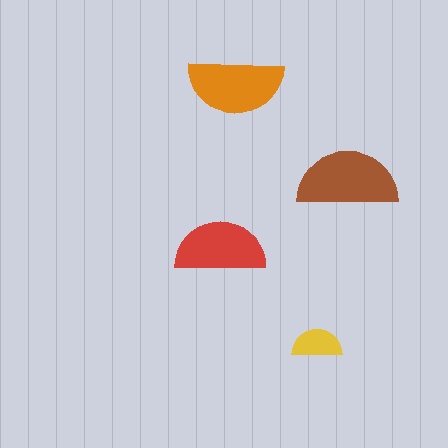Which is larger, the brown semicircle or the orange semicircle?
The brown one.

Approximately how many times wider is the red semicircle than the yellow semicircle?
About 2 times wider.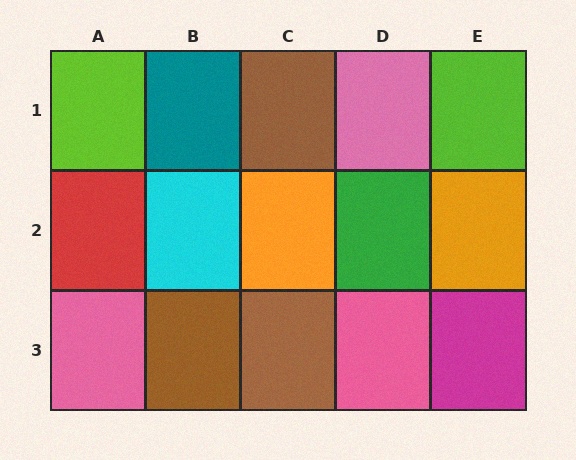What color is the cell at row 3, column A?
Pink.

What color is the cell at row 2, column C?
Orange.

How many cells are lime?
2 cells are lime.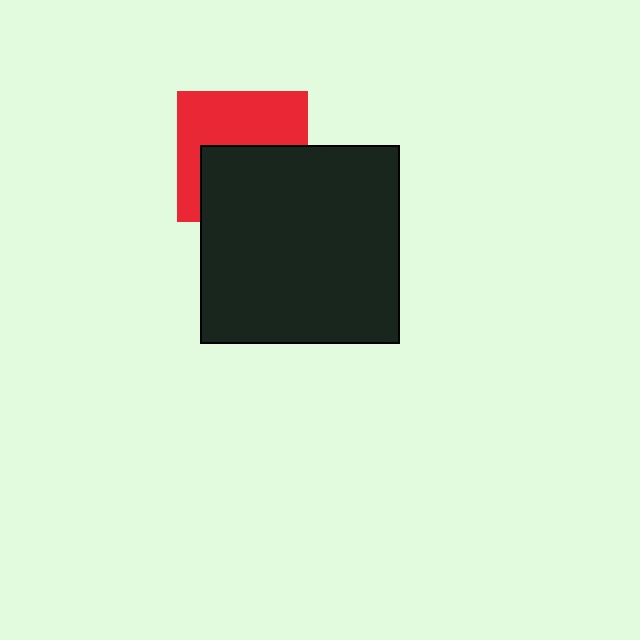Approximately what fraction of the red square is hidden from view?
Roughly 49% of the red square is hidden behind the black square.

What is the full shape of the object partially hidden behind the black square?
The partially hidden object is a red square.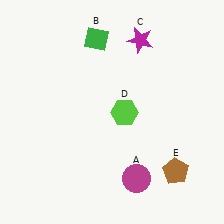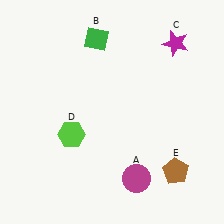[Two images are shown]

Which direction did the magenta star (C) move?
The magenta star (C) moved right.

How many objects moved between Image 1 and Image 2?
2 objects moved between the two images.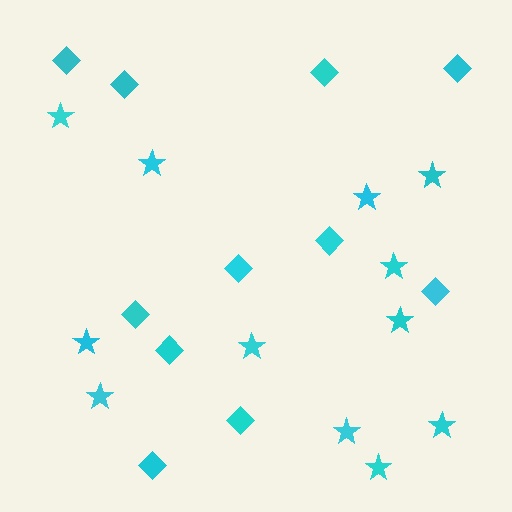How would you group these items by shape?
There are 2 groups: one group of diamonds (11) and one group of stars (12).